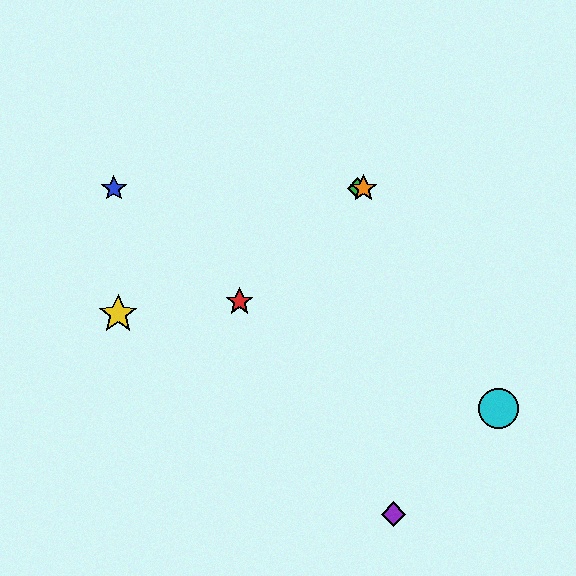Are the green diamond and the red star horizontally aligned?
No, the green diamond is at y≈188 and the red star is at y≈302.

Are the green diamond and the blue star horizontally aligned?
Yes, both are at y≈188.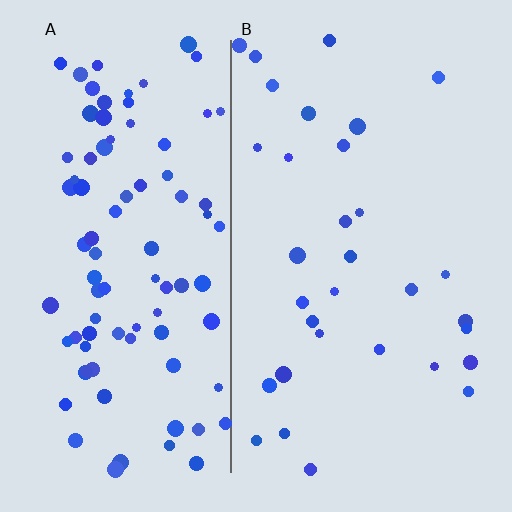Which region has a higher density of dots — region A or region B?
A (the left).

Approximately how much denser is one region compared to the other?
Approximately 2.8× — region A over region B.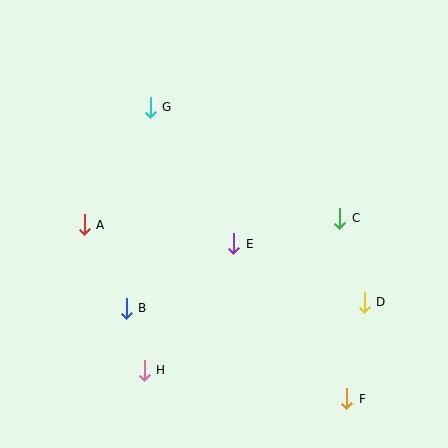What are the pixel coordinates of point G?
Point G is at (150, 107).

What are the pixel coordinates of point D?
Point D is at (364, 302).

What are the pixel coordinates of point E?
Point E is at (234, 244).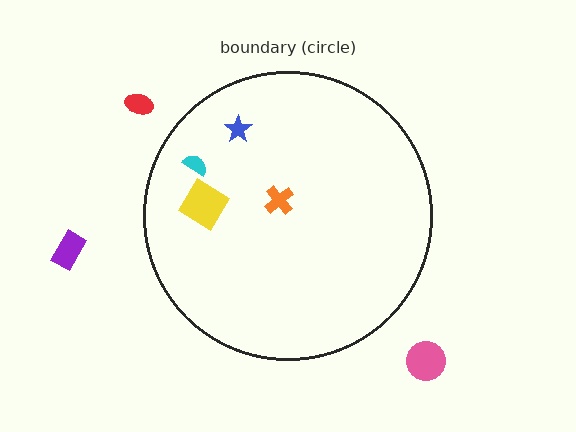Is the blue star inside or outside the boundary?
Inside.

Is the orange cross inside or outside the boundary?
Inside.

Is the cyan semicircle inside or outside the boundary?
Inside.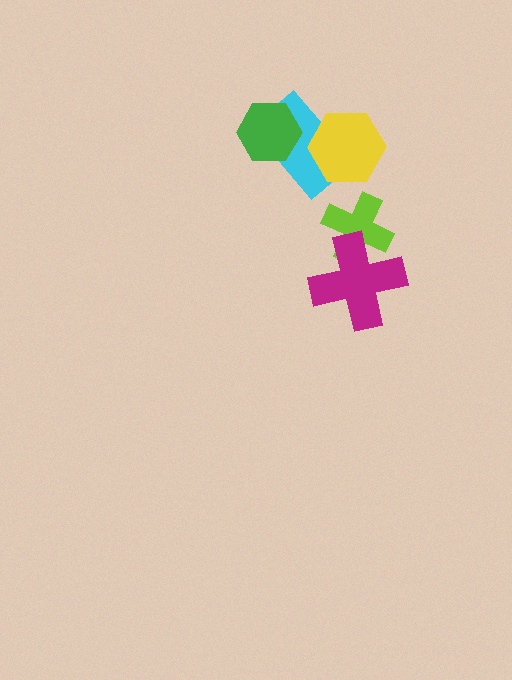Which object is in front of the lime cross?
The magenta cross is in front of the lime cross.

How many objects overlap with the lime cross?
1 object overlaps with the lime cross.